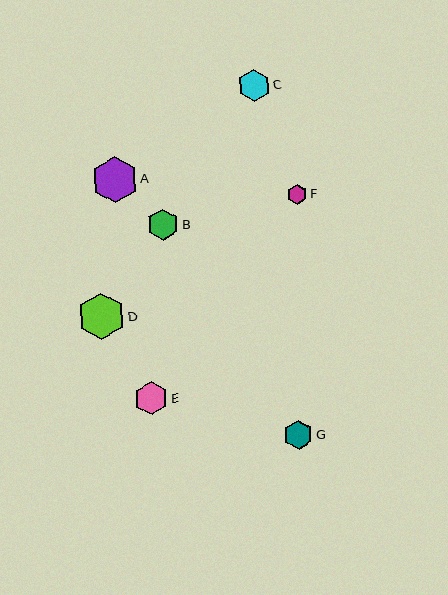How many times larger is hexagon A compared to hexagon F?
Hexagon A is approximately 2.3 times the size of hexagon F.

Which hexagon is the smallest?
Hexagon F is the smallest with a size of approximately 20 pixels.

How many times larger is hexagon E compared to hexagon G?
Hexagon E is approximately 1.2 times the size of hexagon G.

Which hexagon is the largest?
Hexagon D is the largest with a size of approximately 46 pixels.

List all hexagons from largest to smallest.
From largest to smallest: D, A, E, C, B, G, F.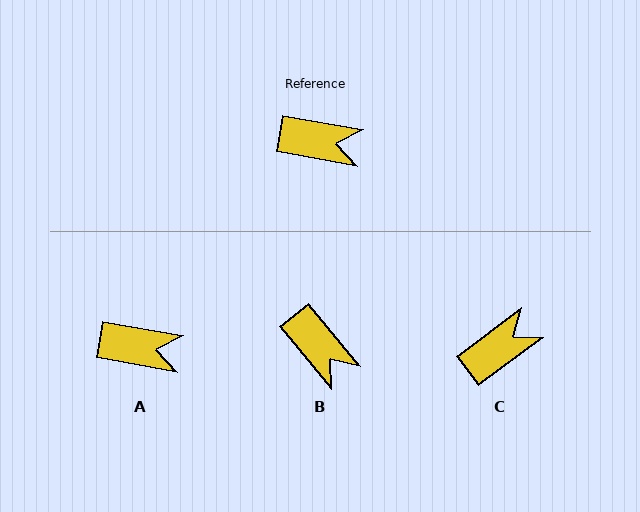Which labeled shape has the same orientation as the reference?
A.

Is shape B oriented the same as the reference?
No, it is off by about 40 degrees.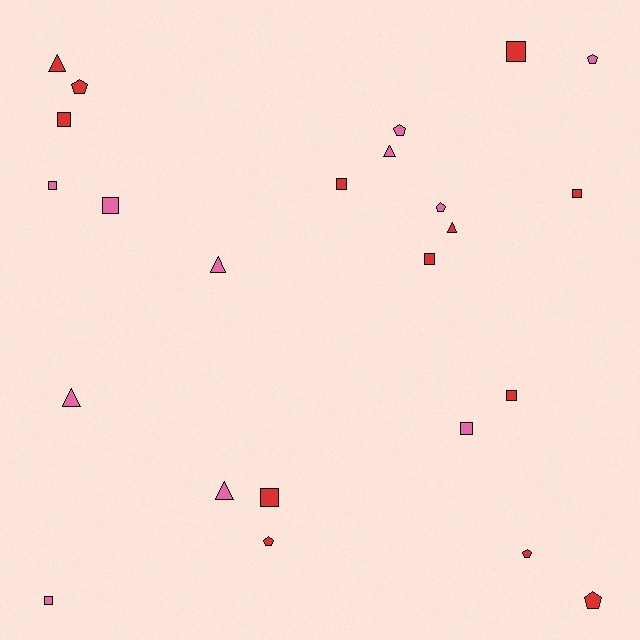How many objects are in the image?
There are 24 objects.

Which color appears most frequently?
Red, with 13 objects.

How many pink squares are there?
There are 4 pink squares.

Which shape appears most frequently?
Square, with 11 objects.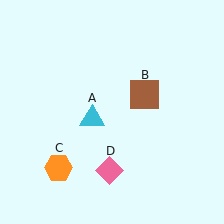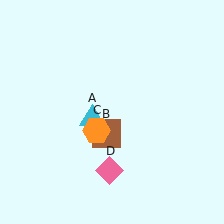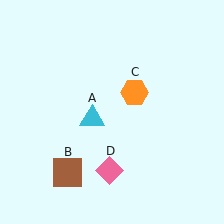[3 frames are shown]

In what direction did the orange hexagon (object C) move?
The orange hexagon (object C) moved up and to the right.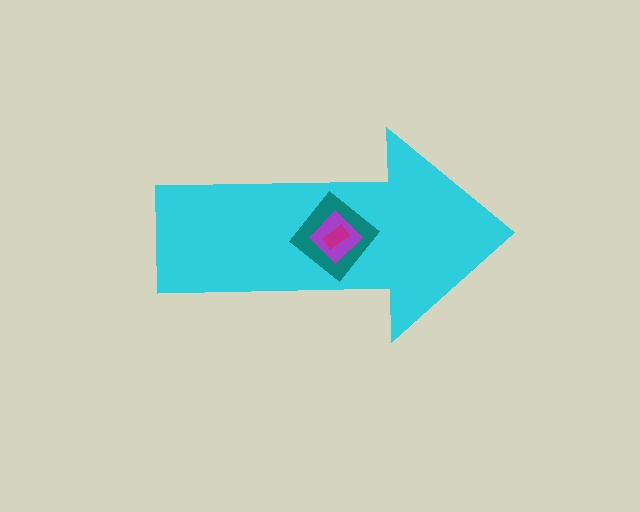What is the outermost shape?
The cyan arrow.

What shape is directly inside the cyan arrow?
The teal diamond.